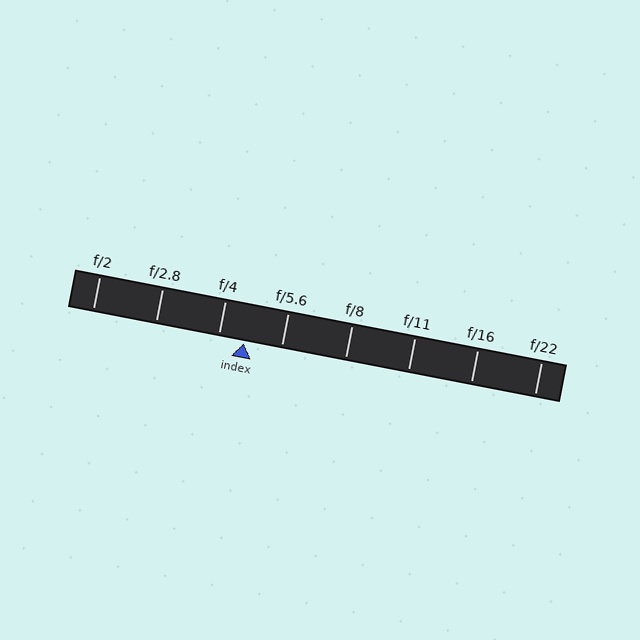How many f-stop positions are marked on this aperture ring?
There are 8 f-stop positions marked.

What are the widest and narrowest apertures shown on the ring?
The widest aperture shown is f/2 and the narrowest is f/22.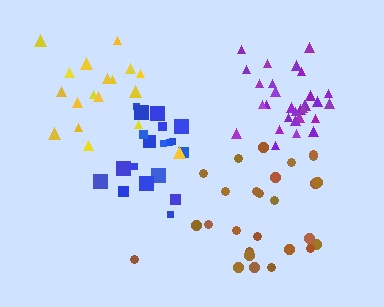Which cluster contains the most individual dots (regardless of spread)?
Purple (30).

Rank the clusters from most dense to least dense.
purple, blue, yellow, brown.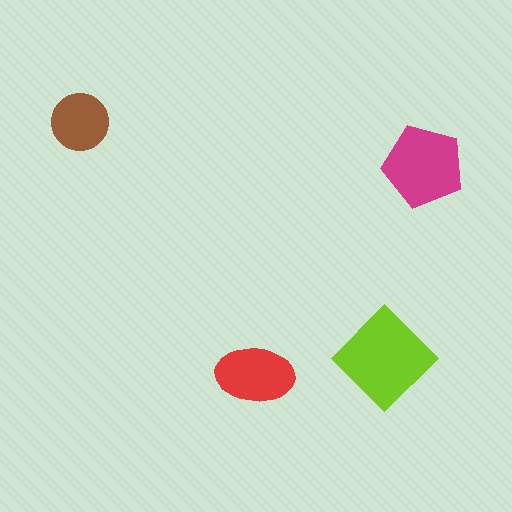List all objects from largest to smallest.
The lime diamond, the magenta pentagon, the red ellipse, the brown circle.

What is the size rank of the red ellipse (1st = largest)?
3rd.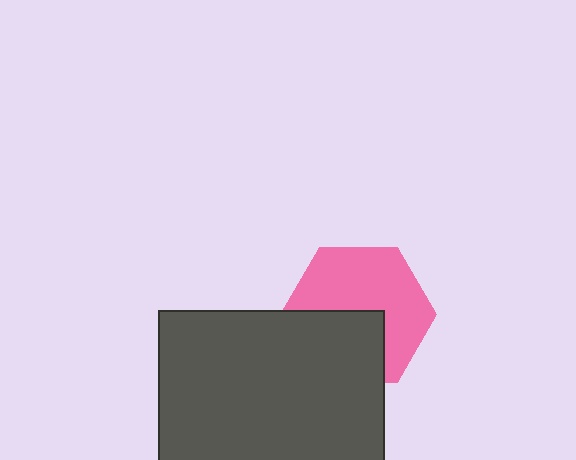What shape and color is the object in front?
The object in front is a dark gray rectangle.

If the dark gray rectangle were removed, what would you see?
You would see the complete pink hexagon.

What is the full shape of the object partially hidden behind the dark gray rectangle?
The partially hidden object is a pink hexagon.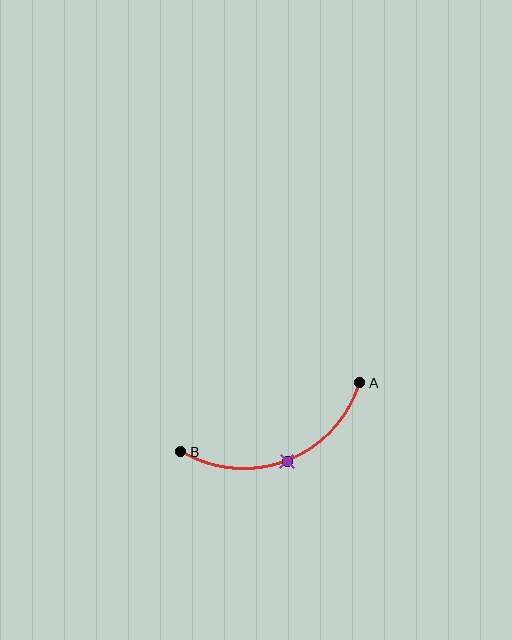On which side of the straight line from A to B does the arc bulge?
The arc bulges below the straight line connecting A and B.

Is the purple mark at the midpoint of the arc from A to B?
Yes. The purple mark lies on the arc at equal arc-length from both A and B — it is the arc midpoint.